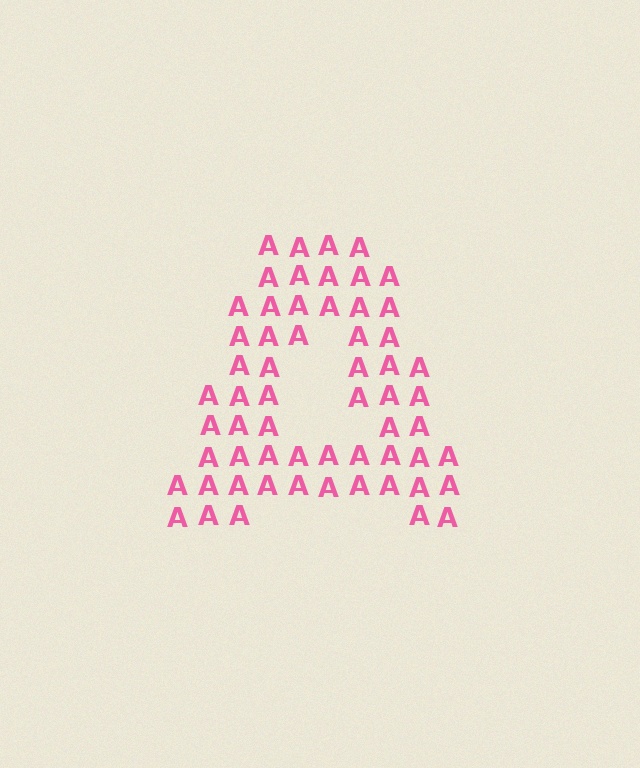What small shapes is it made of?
It is made of small letter A's.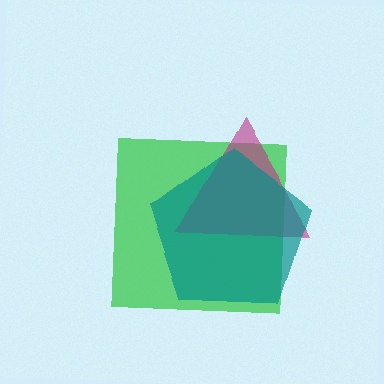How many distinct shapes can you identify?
There are 3 distinct shapes: a green square, a magenta triangle, a teal pentagon.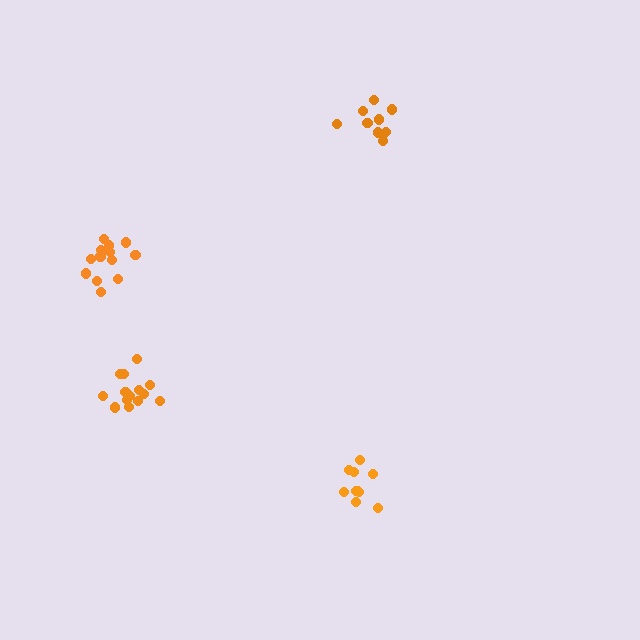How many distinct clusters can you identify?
There are 4 distinct clusters.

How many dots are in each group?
Group 1: 11 dots, Group 2: 14 dots, Group 3: 13 dots, Group 4: 10 dots (48 total).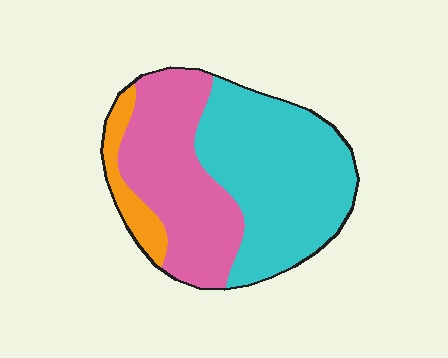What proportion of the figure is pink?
Pink covers roughly 40% of the figure.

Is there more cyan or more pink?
Cyan.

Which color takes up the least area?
Orange, at roughly 10%.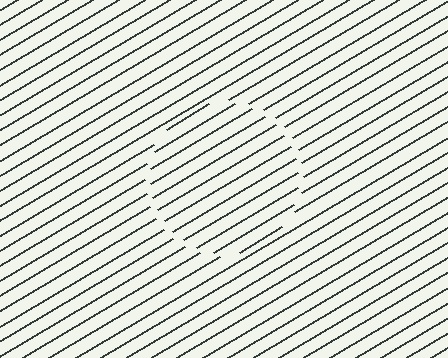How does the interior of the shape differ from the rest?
The interior of the shape contains the same grating, shifted by half a period — the contour is defined by the phase discontinuity where line-ends from the inner and outer gratings abut.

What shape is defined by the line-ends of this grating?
An illusory circle. The interior of the shape contains the same grating, shifted by half a period — the contour is defined by the phase discontinuity where line-ends from the inner and outer gratings abut.